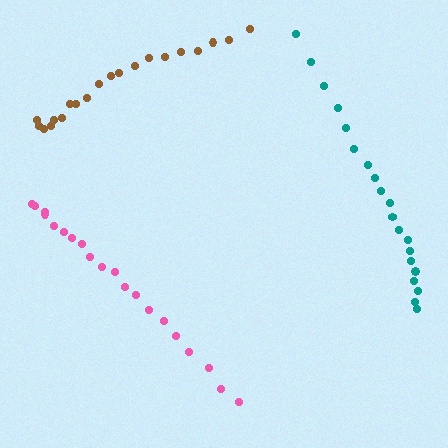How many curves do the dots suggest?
There are 3 distinct paths.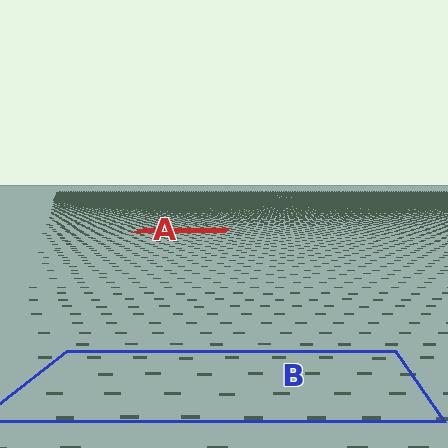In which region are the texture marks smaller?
The texture marks are smaller in region A, because it is farther away.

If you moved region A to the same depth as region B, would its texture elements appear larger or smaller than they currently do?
They would appear larger. At a closer depth, the same texture elements are projected at a bigger on-screen size.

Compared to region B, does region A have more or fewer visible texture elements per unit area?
Region A has more texture elements per unit area — they are packed more densely because it is farther away.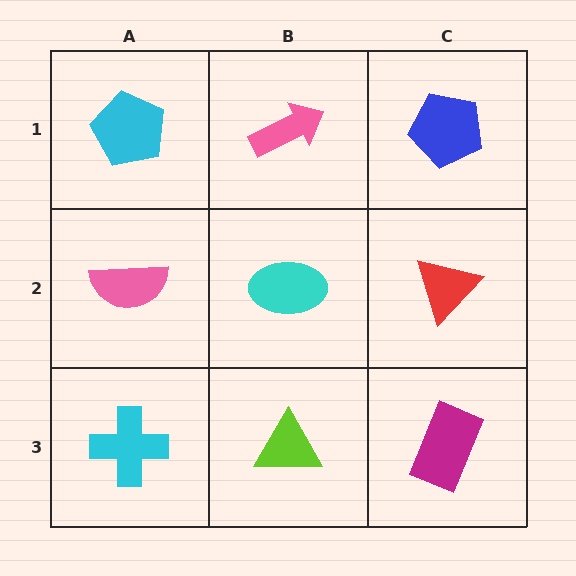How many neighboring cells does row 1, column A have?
2.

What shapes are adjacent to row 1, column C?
A red triangle (row 2, column C), a pink arrow (row 1, column B).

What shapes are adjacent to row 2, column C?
A blue pentagon (row 1, column C), a magenta rectangle (row 3, column C), a cyan ellipse (row 2, column B).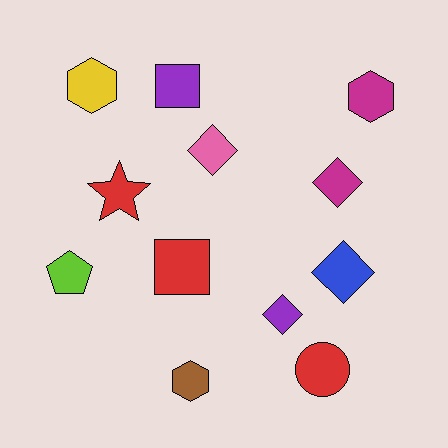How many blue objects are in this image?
There is 1 blue object.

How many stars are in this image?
There is 1 star.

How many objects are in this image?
There are 12 objects.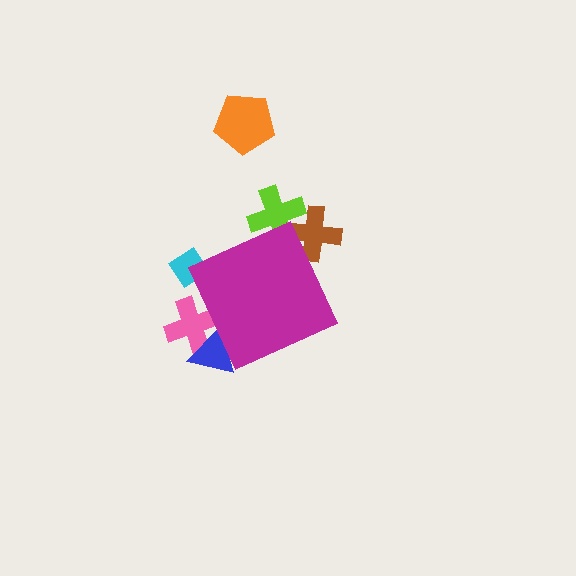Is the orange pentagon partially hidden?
No, the orange pentagon is fully visible.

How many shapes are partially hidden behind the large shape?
5 shapes are partially hidden.